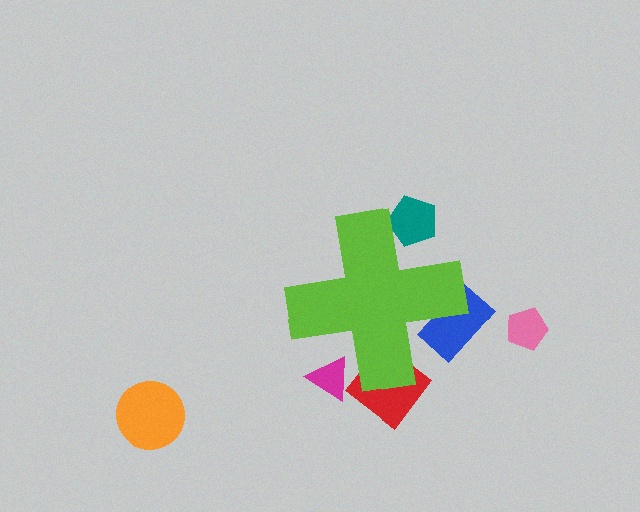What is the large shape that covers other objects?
A lime cross.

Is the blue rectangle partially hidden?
Yes, the blue rectangle is partially hidden behind the lime cross.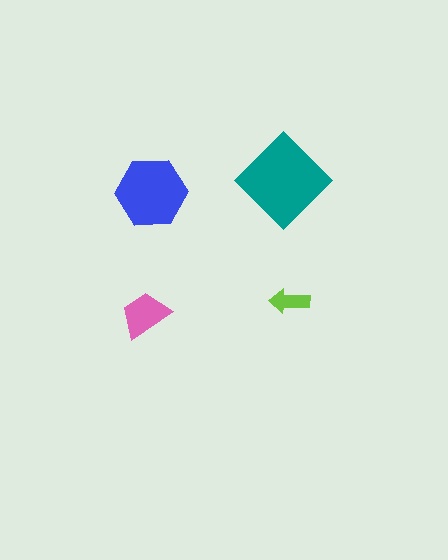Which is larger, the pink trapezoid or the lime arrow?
The pink trapezoid.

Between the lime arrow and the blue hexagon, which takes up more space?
The blue hexagon.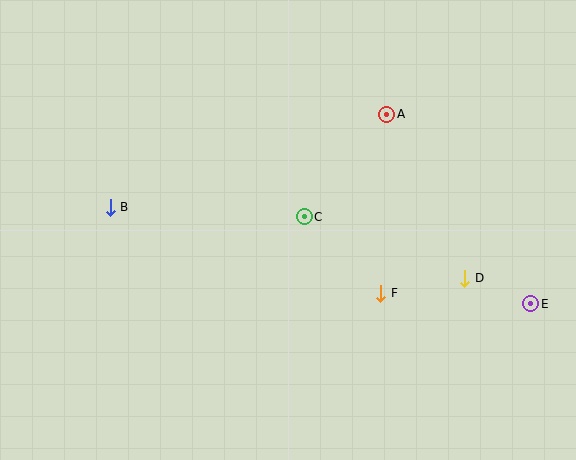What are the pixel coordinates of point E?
Point E is at (531, 304).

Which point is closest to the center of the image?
Point C at (304, 217) is closest to the center.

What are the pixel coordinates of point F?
Point F is at (381, 293).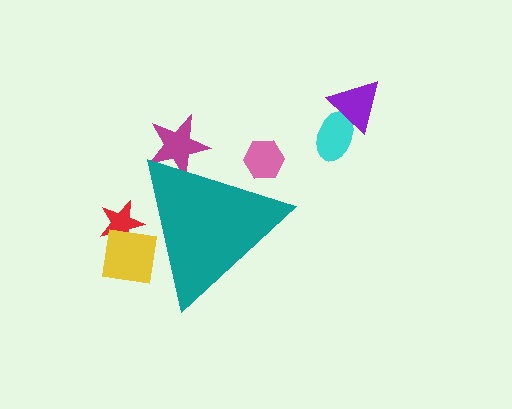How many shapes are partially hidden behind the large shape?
4 shapes are partially hidden.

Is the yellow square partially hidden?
Yes, the yellow square is partially hidden behind the teal triangle.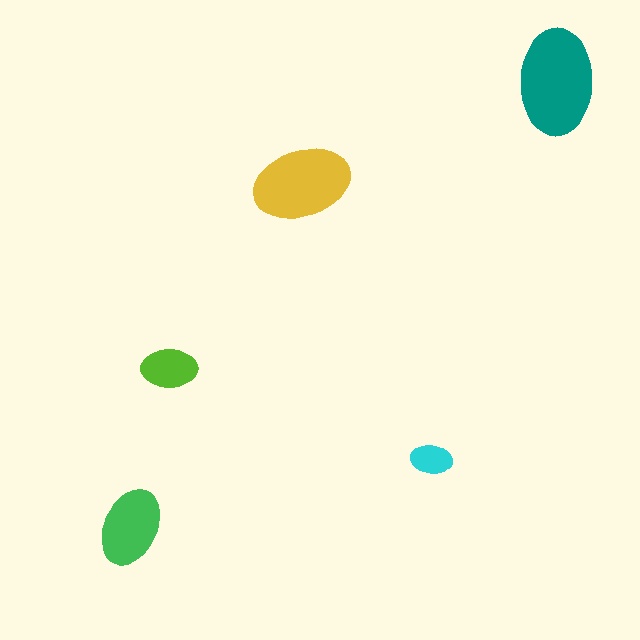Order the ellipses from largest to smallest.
the teal one, the yellow one, the green one, the lime one, the cyan one.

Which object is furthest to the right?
The teal ellipse is rightmost.